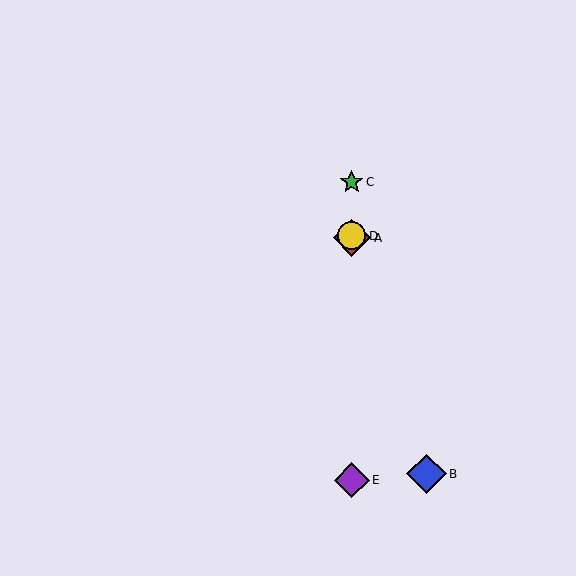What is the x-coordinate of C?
Object C is at x≈352.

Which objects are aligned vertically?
Objects A, C, D, E are aligned vertically.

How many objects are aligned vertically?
4 objects (A, C, D, E) are aligned vertically.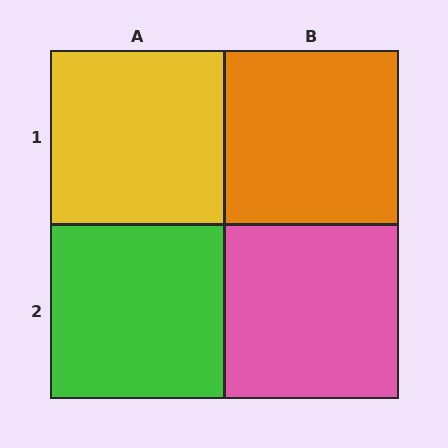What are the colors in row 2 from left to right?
Green, pink.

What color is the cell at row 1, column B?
Orange.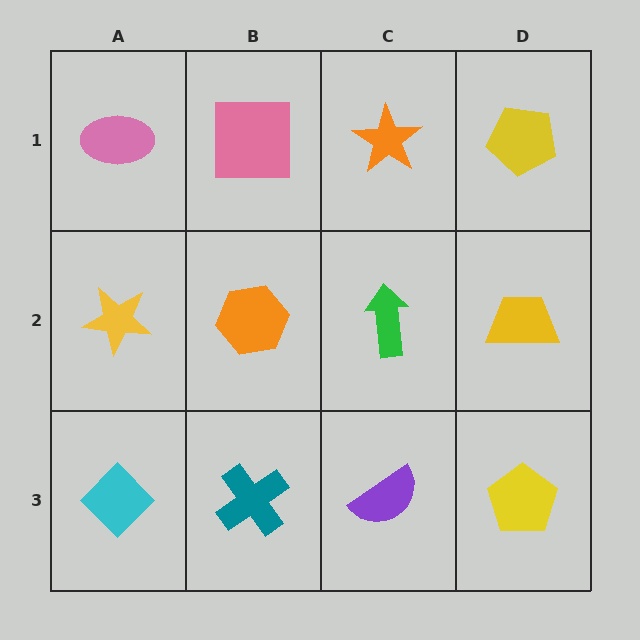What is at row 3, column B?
A teal cross.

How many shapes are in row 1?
4 shapes.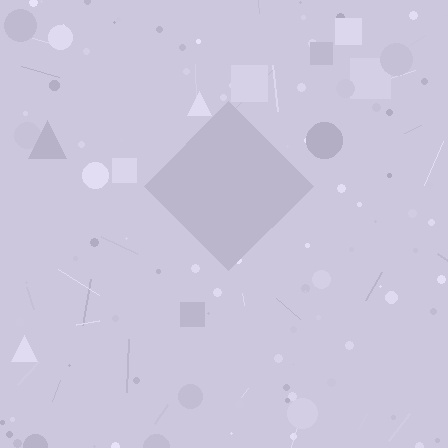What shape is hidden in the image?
A diamond is hidden in the image.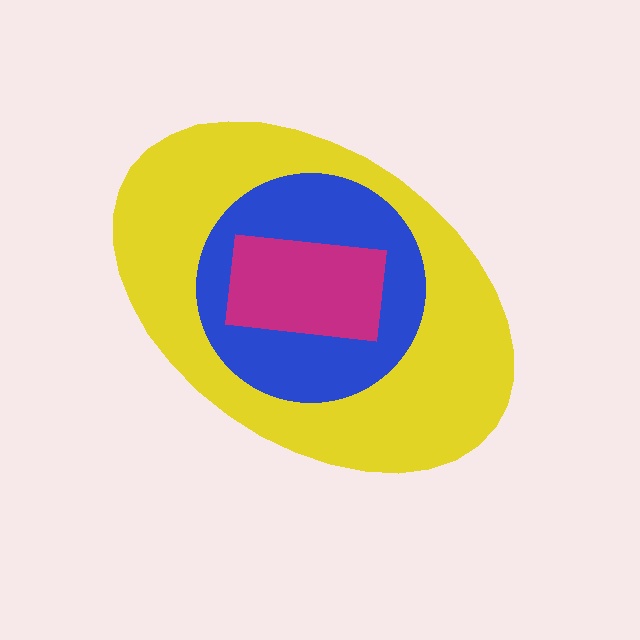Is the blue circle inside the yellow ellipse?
Yes.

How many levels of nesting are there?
3.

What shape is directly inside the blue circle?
The magenta rectangle.